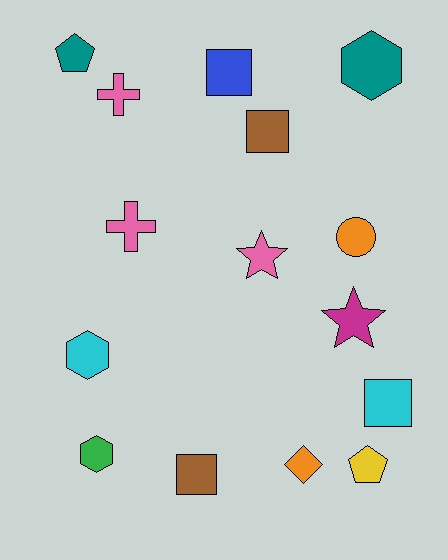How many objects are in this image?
There are 15 objects.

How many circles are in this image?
There is 1 circle.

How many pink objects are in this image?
There are 3 pink objects.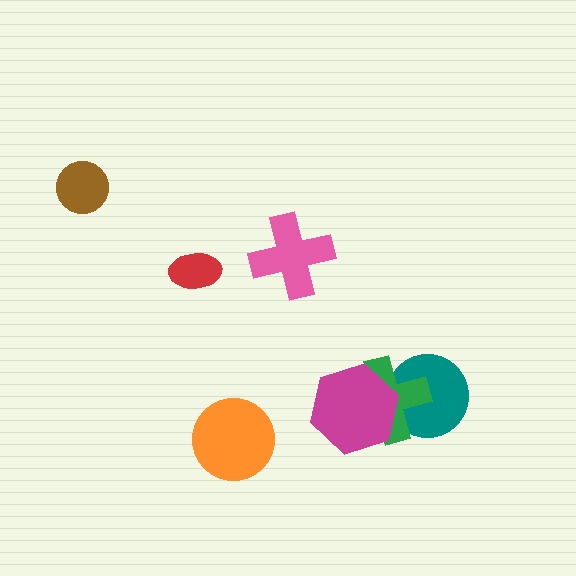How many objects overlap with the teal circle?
2 objects overlap with the teal circle.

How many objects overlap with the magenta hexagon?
2 objects overlap with the magenta hexagon.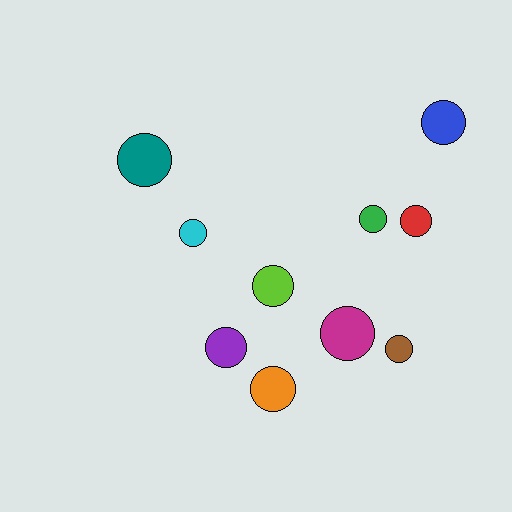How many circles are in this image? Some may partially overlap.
There are 10 circles.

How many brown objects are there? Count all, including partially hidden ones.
There is 1 brown object.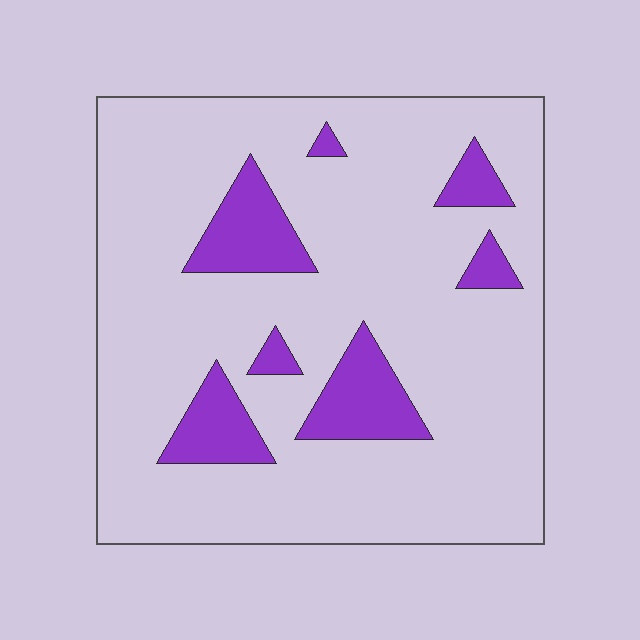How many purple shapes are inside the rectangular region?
7.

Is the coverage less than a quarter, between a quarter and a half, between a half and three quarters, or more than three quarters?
Less than a quarter.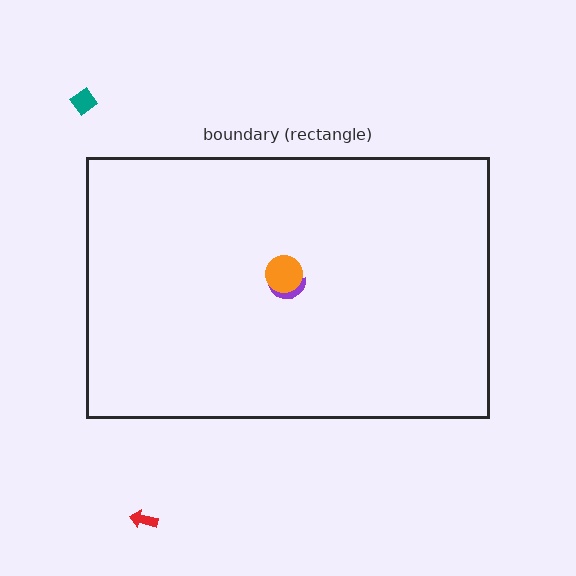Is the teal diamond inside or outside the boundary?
Outside.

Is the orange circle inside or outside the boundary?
Inside.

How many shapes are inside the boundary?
2 inside, 2 outside.